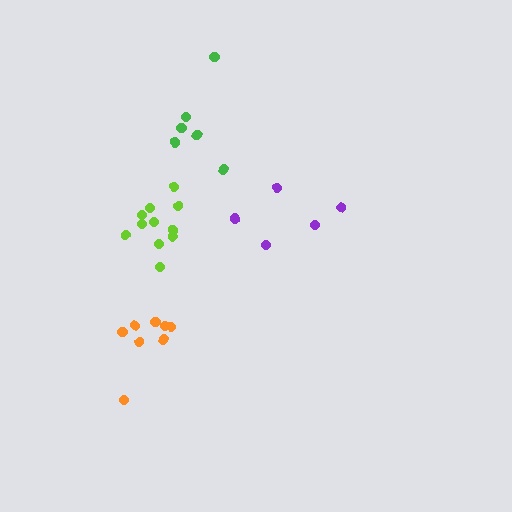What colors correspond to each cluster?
The clusters are colored: green, orange, purple, lime.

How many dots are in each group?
Group 1: 6 dots, Group 2: 8 dots, Group 3: 5 dots, Group 4: 11 dots (30 total).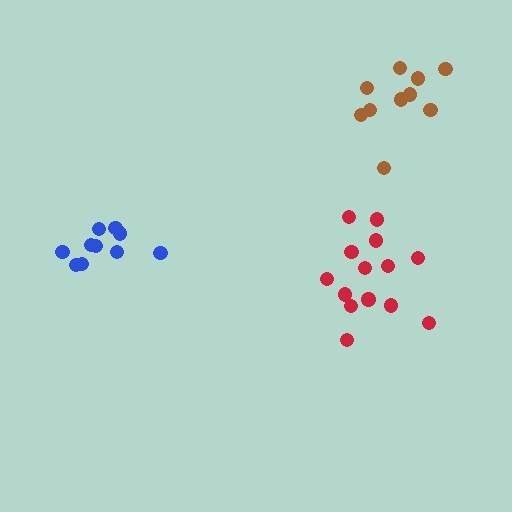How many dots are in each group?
Group 1: 10 dots, Group 2: 10 dots, Group 3: 14 dots (34 total).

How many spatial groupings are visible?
There are 3 spatial groupings.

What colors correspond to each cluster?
The clusters are colored: blue, brown, red.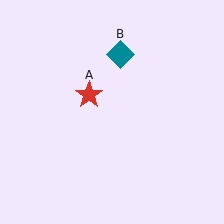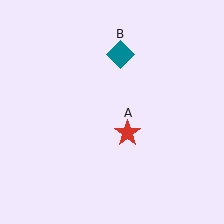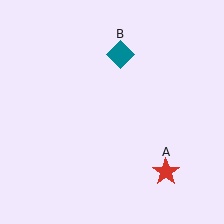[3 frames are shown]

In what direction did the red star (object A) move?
The red star (object A) moved down and to the right.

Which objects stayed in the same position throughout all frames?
Teal diamond (object B) remained stationary.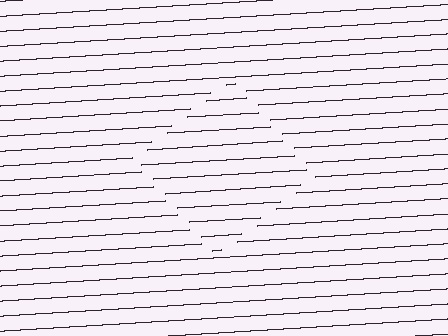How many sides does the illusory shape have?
4 sides — the line-ends trace a square.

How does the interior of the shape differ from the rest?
The interior of the shape contains the same grating, shifted by half a period — the contour is defined by the phase discontinuity where line-ends from the inner and outer gratings abut.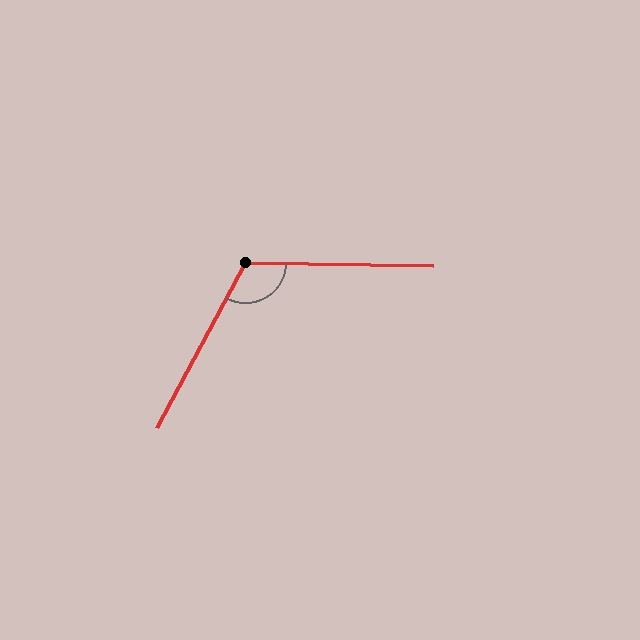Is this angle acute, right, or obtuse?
It is obtuse.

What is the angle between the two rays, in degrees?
Approximately 117 degrees.